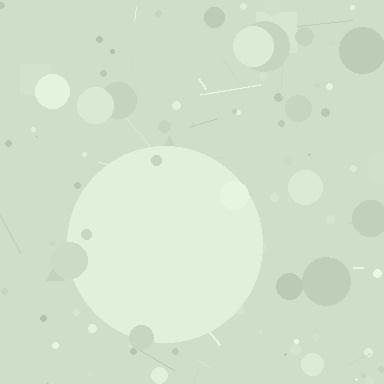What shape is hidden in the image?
A circle is hidden in the image.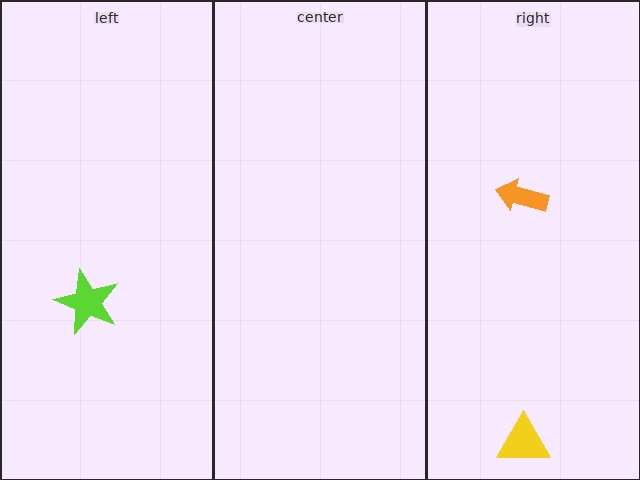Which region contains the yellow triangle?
The right region.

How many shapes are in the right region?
2.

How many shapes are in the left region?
1.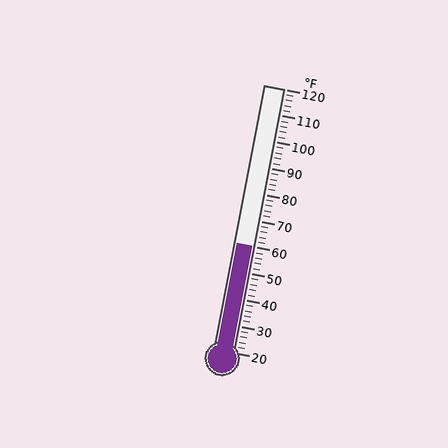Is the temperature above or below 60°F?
The temperature is at 60°F.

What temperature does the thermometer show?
The thermometer shows approximately 60°F.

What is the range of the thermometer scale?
The thermometer scale ranges from 20°F to 120°F.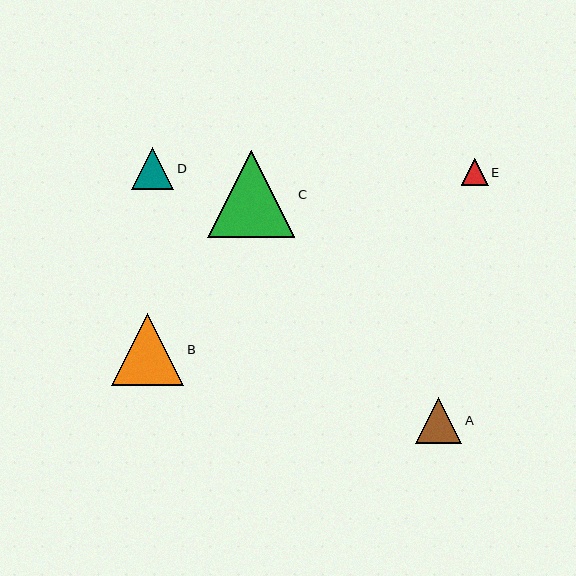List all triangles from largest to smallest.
From largest to smallest: C, B, A, D, E.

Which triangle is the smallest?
Triangle E is the smallest with a size of approximately 27 pixels.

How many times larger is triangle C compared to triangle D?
Triangle C is approximately 2.1 times the size of triangle D.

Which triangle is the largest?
Triangle C is the largest with a size of approximately 87 pixels.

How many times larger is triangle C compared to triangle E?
Triangle C is approximately 3.2 times the size of triangle E.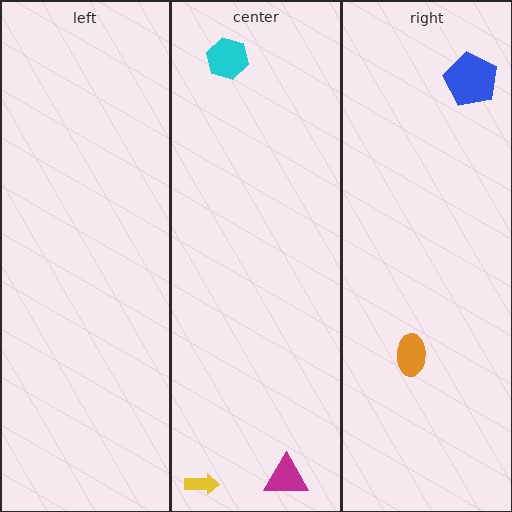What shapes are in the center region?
The magenta triangle, the cyan hexagon, the yellow arrow.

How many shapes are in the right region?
2.